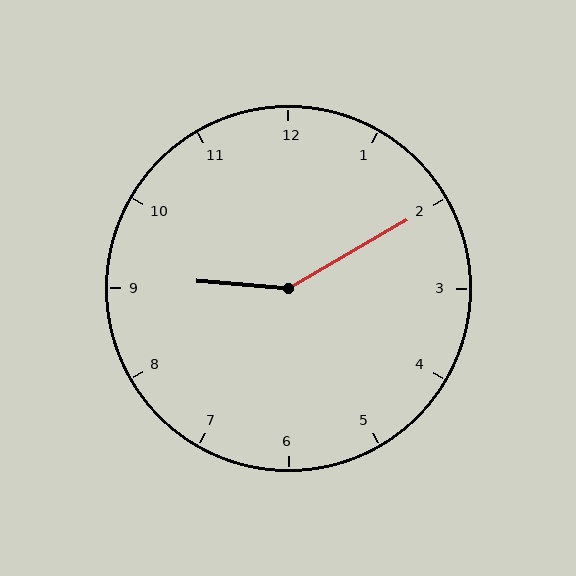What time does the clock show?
9:10.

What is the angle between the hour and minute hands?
Approximately 145 degrees.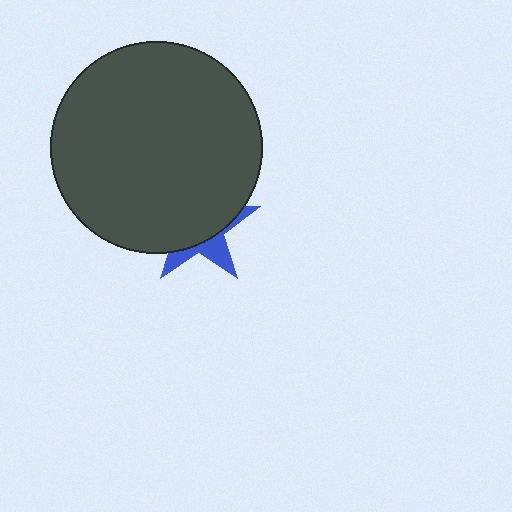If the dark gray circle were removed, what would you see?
You would see the complete blue star.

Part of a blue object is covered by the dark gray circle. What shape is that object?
It is a star.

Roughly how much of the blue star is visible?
A small part of it is visible (roughly 31%).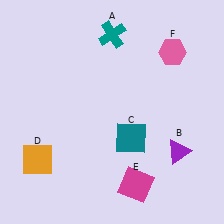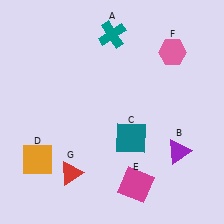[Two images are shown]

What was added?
A red triangle (G) was added in Image 2.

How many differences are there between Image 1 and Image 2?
There is 1 difference between the two images.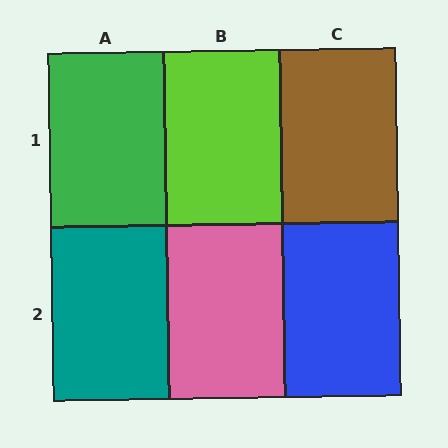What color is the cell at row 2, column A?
Teal.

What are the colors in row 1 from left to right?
Green, lime, brown.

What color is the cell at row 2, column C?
Blue.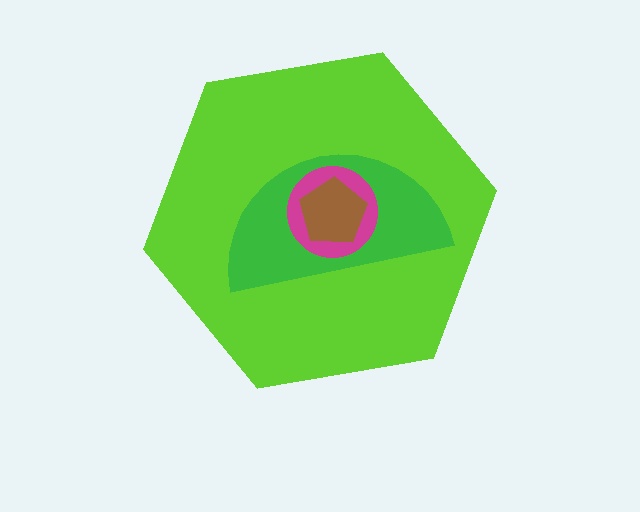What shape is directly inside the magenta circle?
The brown pentagon.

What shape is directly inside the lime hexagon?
The green semicircle.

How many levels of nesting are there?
4.